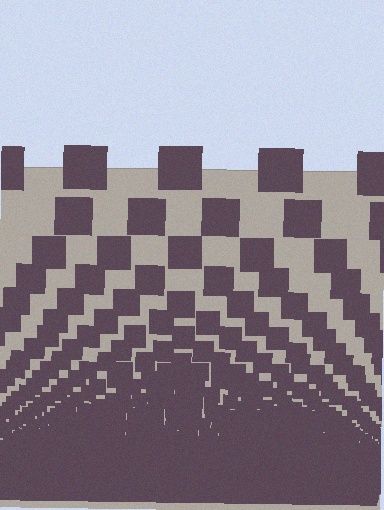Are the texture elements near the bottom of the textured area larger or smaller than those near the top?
Smaller. The gradient is inverted — elements near the bottom are smaller and denser.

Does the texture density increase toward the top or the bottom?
Density increases toward the bottom.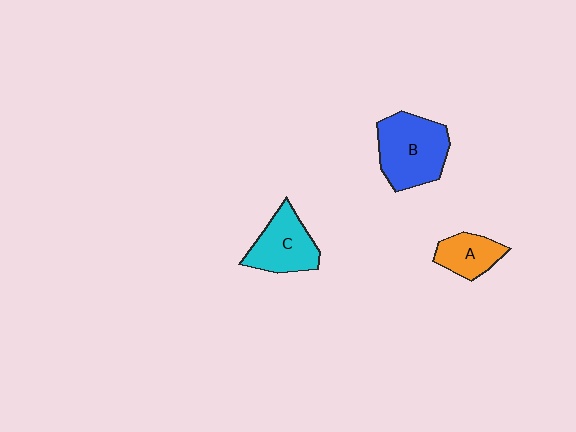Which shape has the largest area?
Shape B (blue).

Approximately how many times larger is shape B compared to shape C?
Approximately 1.3 times.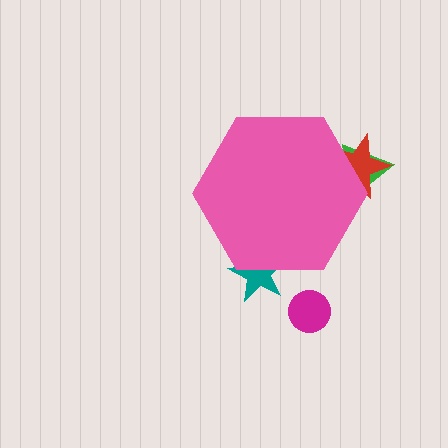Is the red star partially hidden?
Yes, the red star is partially hidden behind the pink hexagon.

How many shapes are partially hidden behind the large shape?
3 shapes are partially hidden.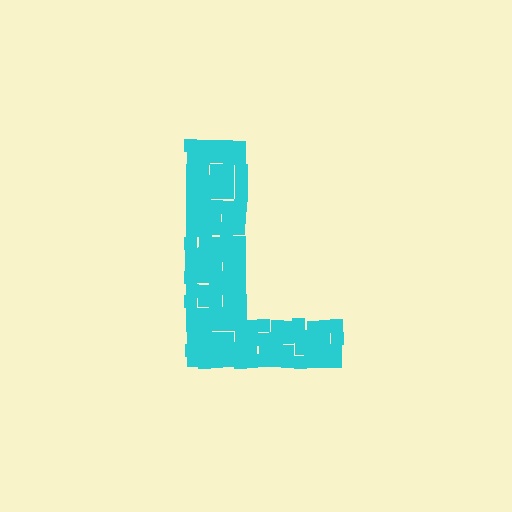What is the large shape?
The large shape is the letter L.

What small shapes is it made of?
It is made of small squares.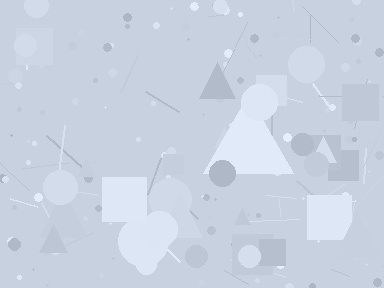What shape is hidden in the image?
A triangle is hidden in the image.